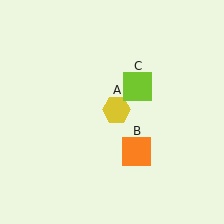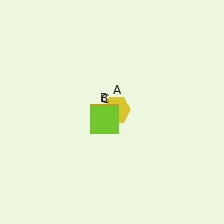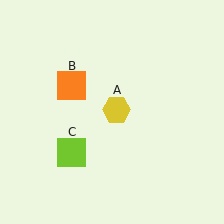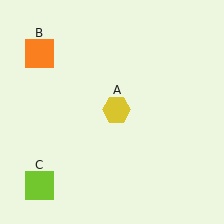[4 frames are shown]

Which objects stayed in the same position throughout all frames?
Yellow hexagon (object A) remained stationary.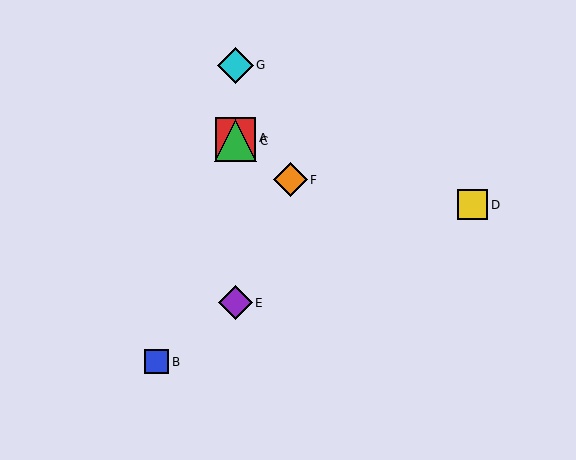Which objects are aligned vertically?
Objects A, C, E, G are aligned vertically.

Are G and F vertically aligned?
No, G is at x≈236 and F is at x≈291.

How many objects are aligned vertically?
4 objects (A, C, E, G) are aligned vertically.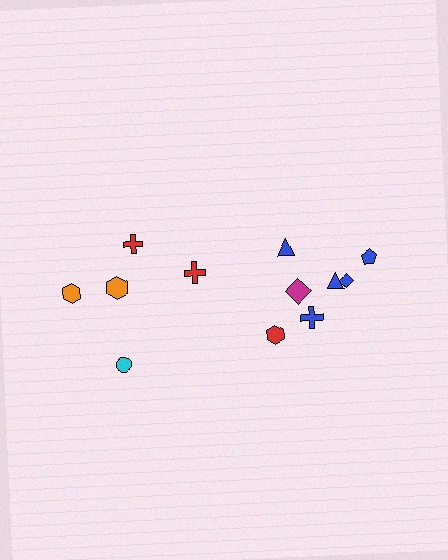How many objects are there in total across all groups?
There are 12 objects.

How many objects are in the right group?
There are 7 objects.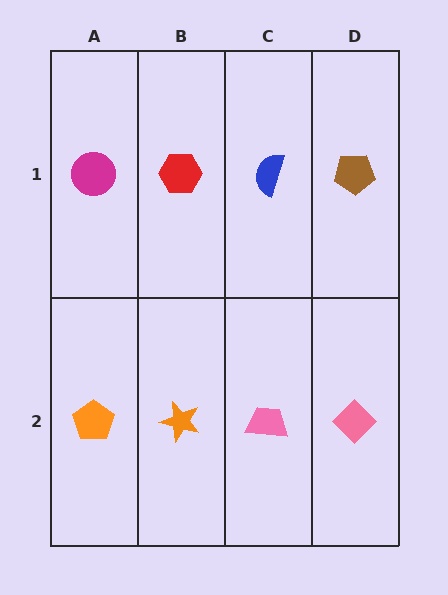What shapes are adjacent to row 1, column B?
An orange star (row 2, column B), a magenta circle (row 1, column A), a blue semicircle (row 1, column C).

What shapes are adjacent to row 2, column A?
A magenta circle (row 1, column A), an orange star (row 2, column B).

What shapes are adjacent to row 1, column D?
A pink diamond (row 2, column D), a blue semicircle (row 1, column C).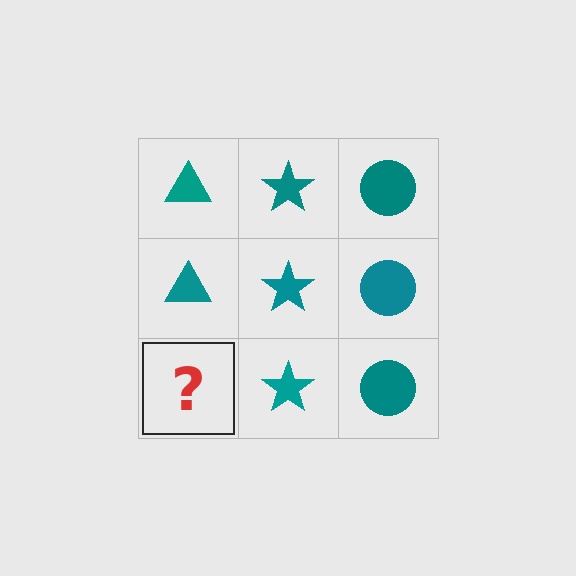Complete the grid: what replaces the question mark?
The question mark should be replaced with a teal triangle.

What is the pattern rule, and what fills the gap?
The rule is that each column has a consistent shape. The gap should be filled with a teal triangle.